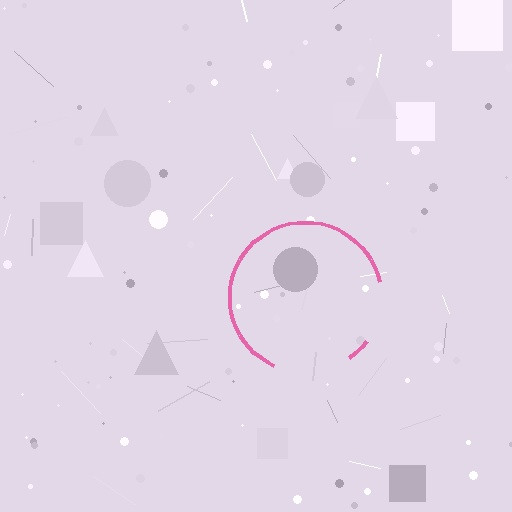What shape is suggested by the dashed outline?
The dashed outline suggests a circle.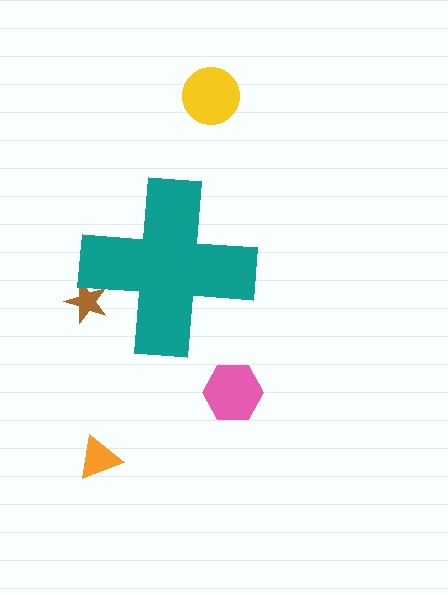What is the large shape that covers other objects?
A teal cross.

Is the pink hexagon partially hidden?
No, the pink hexagon is fully visible.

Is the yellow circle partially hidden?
No, the yellow circle is fully visible.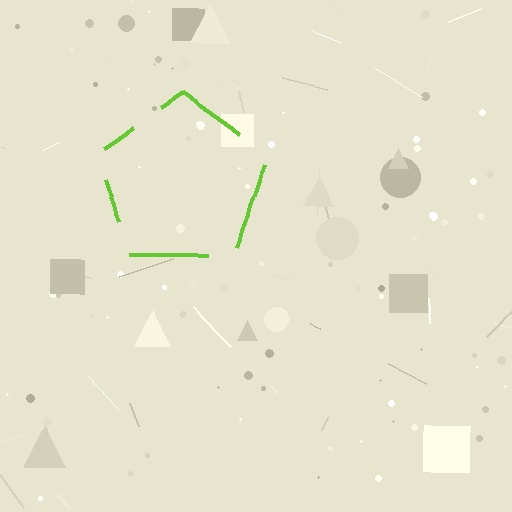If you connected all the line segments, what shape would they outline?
They would outline a pentagon.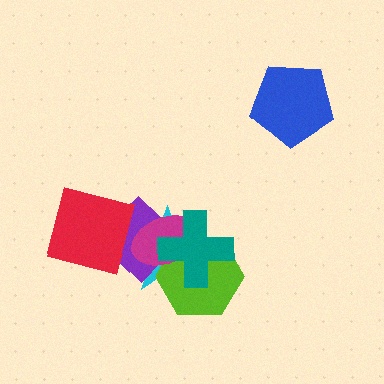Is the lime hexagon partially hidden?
Yes, it is partially covered by another shape.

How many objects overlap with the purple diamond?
5 objects overlap with the purple diamond.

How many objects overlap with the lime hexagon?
4 objects overlap with the lime hexagon.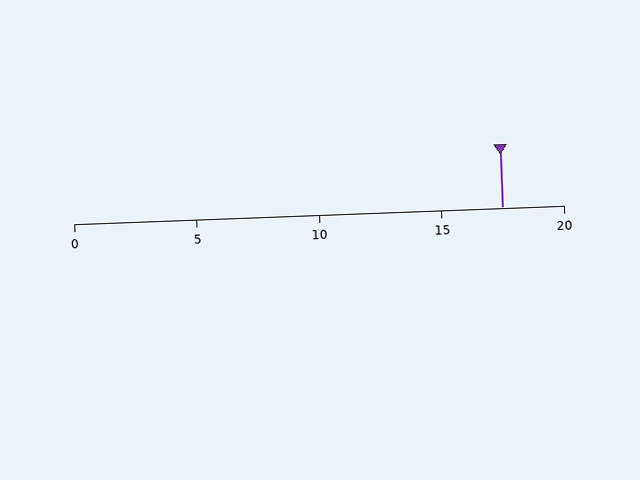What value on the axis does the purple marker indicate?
The marker indicates approximately 17.5.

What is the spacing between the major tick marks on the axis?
The major ticks are spaced 5 apart.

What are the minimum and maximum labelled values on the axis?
The axis runs from 0 to 20.